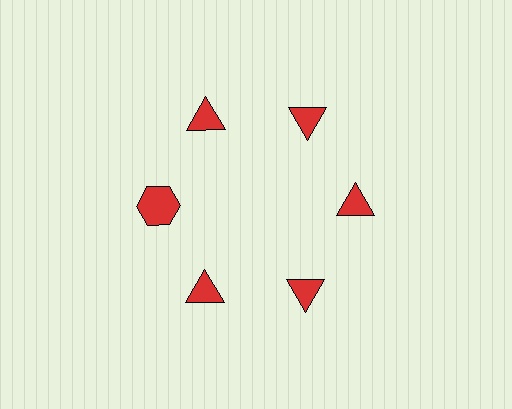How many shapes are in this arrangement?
There are 6 shapes arranged in a ring pattern.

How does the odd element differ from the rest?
It has a different shape: hexagon instead of triangle.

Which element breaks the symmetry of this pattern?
The red hexagon at roughly the 9 o'clock position breaks the symmetry. All other shapes are red triangles.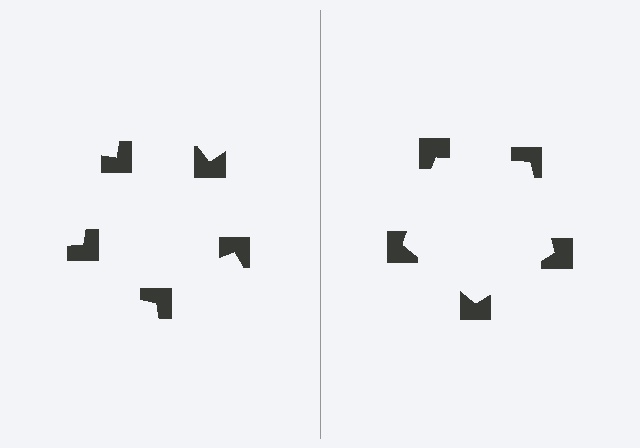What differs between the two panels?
The notched squares are positioned identically on both sides; only the wedge orientations differ. On the right they align to a pentagon; on the left they are misaligned.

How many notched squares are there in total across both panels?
10 — 5 on each side.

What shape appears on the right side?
An illusory pentagon.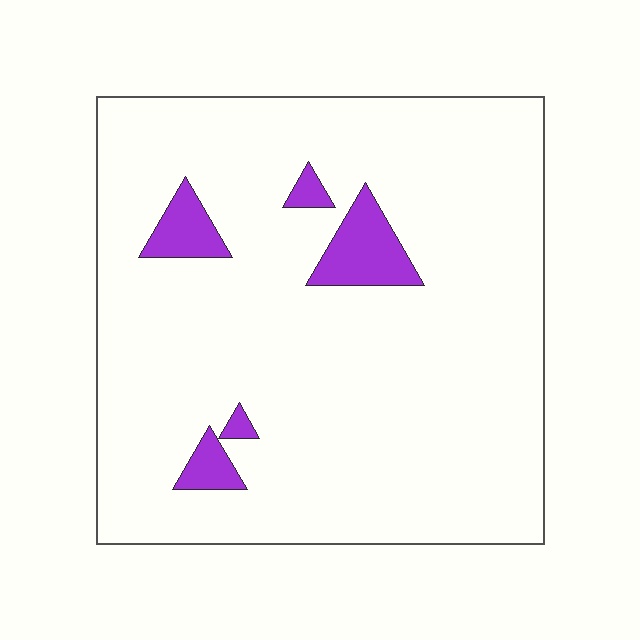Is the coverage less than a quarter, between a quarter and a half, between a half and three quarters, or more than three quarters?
Less than a quarter.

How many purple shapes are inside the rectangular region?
5.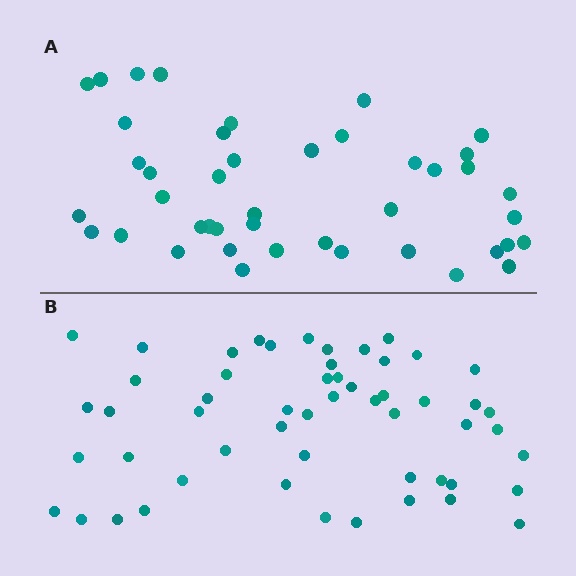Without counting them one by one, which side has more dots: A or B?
Region B (the bottom region) has more dots.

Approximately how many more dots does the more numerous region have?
Region B has roughly 12 or so more dots than region A.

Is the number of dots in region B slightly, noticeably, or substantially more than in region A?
Region B has noticeably more, but not dramatically so. The ratio is roughly 1.3 to 1.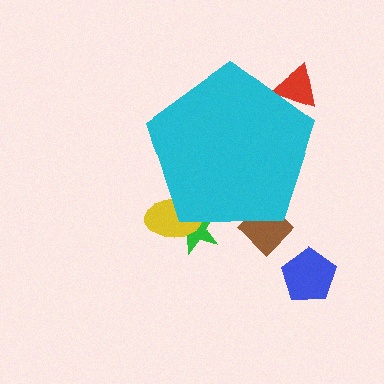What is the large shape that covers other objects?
A cyan pentagon.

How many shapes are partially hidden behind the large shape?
4 shapes are partially hidden.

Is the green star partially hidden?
Yes, the green star is partially hidden behind the cyan pentagon.